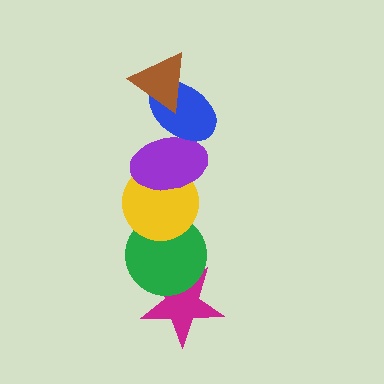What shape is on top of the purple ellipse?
The blue ellipse is on top of the purple ellipse.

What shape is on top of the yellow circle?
The purple ellipse is on top of the yellow circle.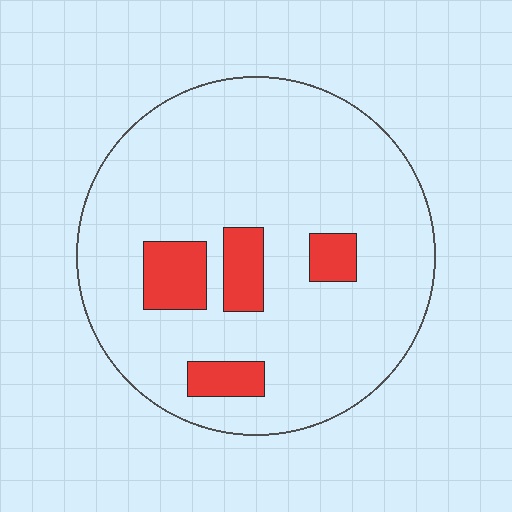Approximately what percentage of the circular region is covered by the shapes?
Approximately 15%.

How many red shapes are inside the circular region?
4.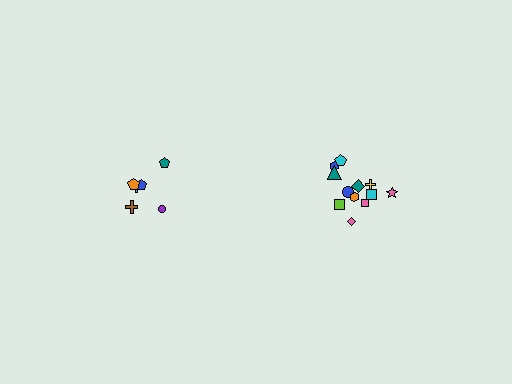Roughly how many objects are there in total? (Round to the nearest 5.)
Roughly 20 objects in total.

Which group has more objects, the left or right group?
The right group.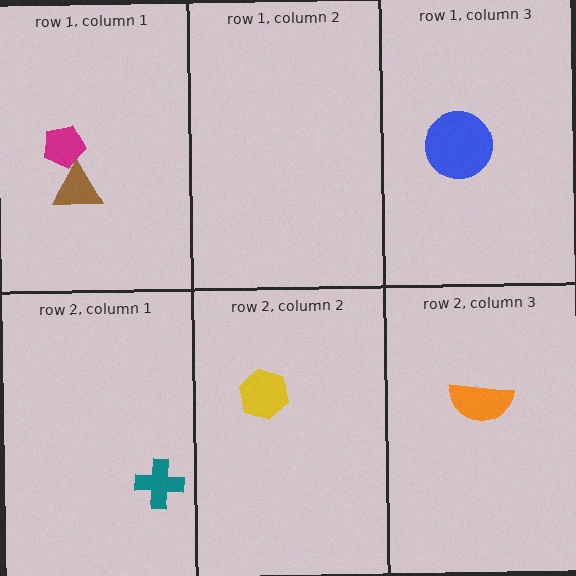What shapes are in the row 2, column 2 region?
The yellow hexagon.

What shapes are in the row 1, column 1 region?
The magenta pentagon, the brown triangle.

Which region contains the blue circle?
The row 1, column 3 region.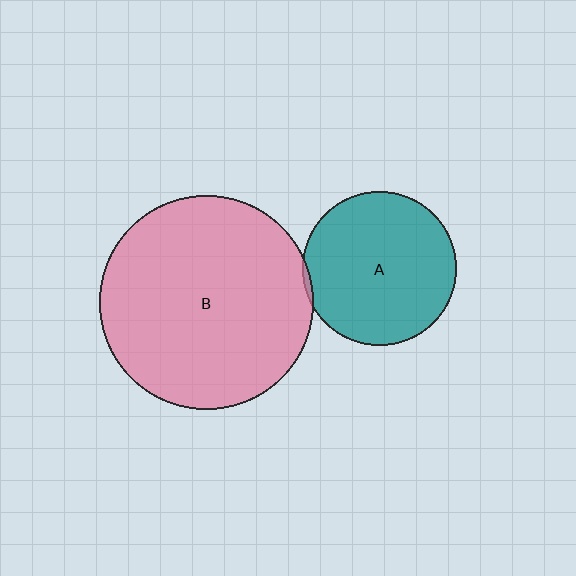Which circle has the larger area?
Circle B (pink).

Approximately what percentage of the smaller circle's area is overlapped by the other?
Approximately 5%.